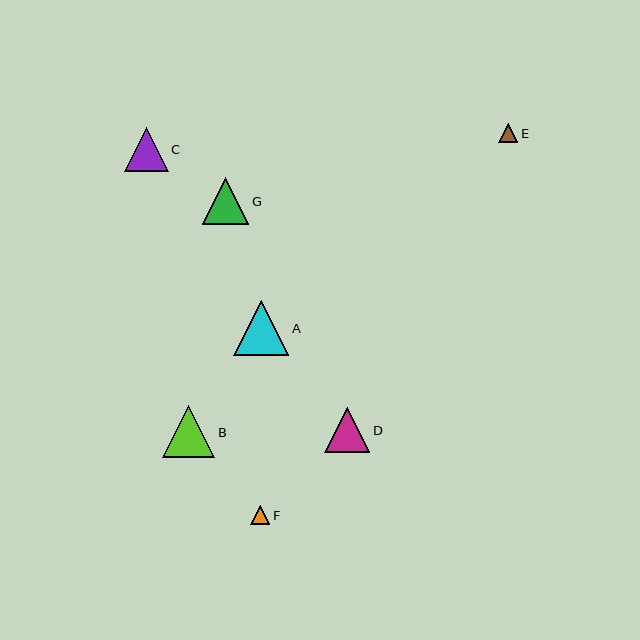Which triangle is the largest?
Triangle A is the largest with a size of approximately 55 pixels.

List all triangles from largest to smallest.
From largest to smallest: A, B, G, D, C, E, F.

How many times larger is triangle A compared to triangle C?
Triangle A is approximately 1.3 times the size of triangle C.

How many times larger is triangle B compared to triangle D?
Triangle B is approximately 1.1 times the size of triangle D.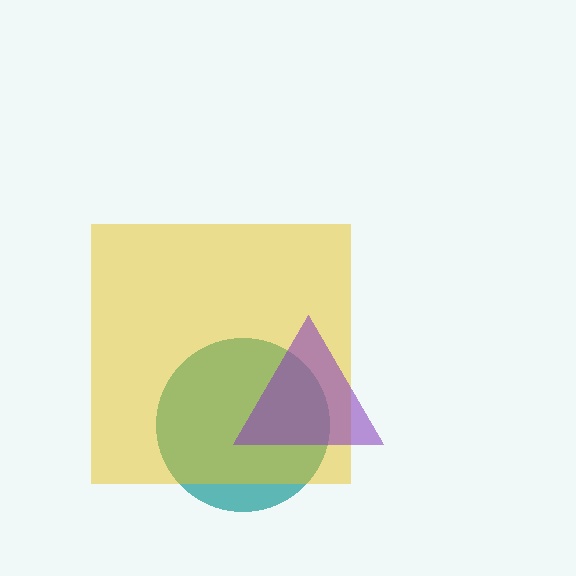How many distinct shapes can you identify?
There are 3 distinct shapes: a teal circle, a yellow square, a purple triangle.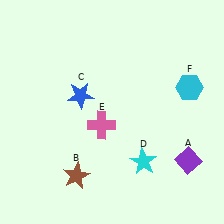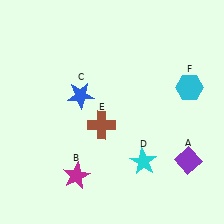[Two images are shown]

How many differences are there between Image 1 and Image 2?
There are 2 differences between the two images.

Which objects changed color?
B changed from brown to magenta. E changed from pink to brown.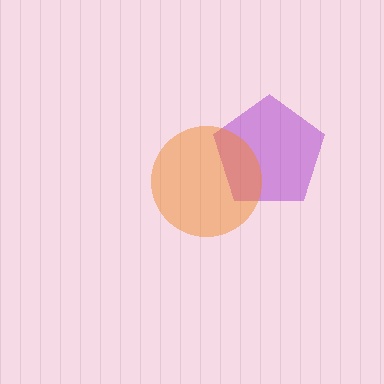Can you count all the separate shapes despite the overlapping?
Yes, there are 2 separate shapes.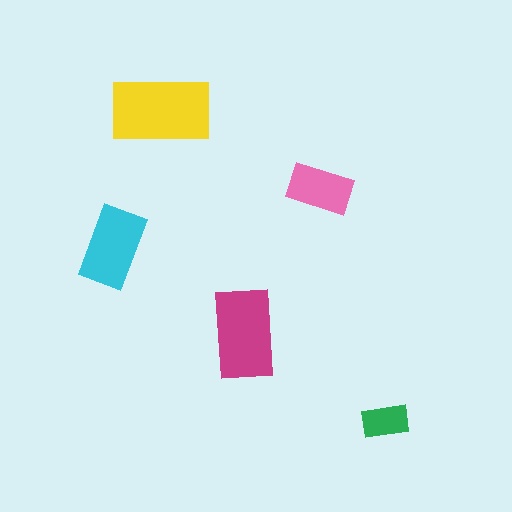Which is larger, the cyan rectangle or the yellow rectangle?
The yellow one.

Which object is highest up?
The yellow rectangle is topmost.